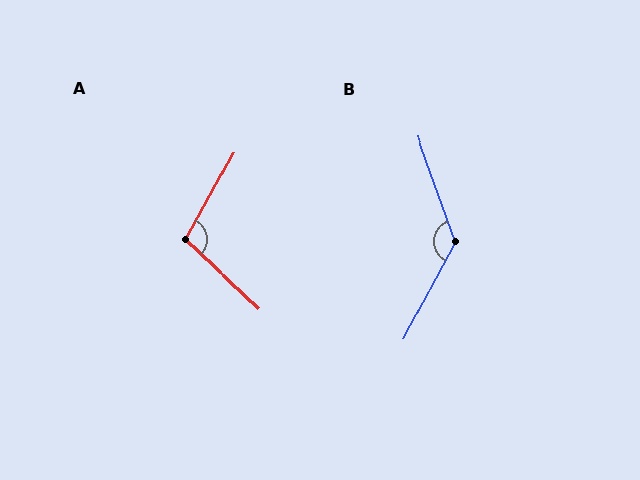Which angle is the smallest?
A, at approximately 104 degrees.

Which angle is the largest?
B, at approximately 133 degrees.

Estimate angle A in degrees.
Approximately 104 degrees.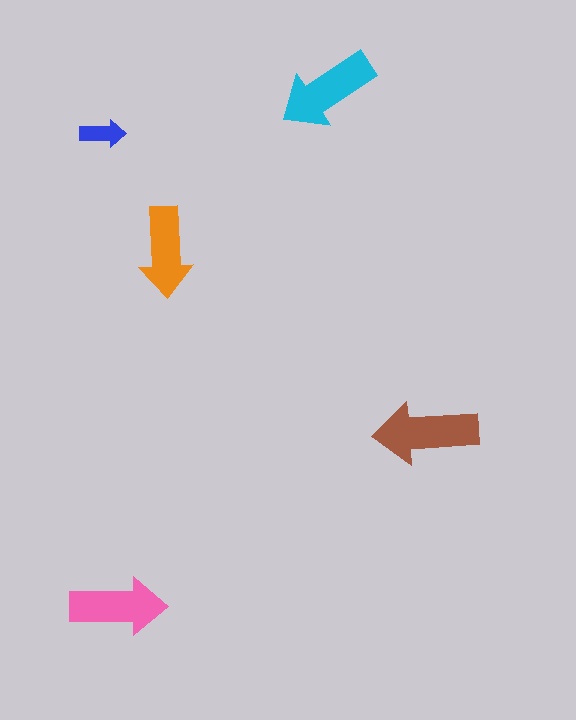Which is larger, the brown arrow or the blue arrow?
The brown one.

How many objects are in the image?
There are 5 objects in the image.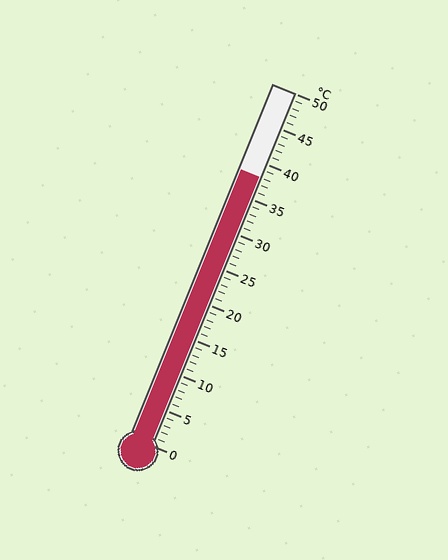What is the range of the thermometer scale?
The thermometer scale ranges from 0°C to 50°C.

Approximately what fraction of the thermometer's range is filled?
The thermometer is filled to approximately 75% of its range.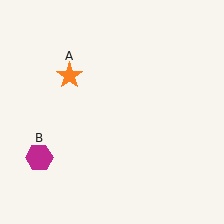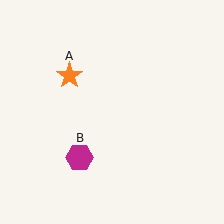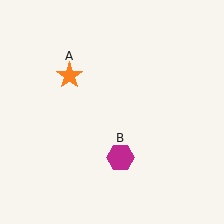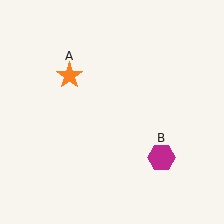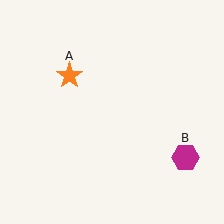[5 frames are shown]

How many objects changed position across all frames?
1 object changed position: magenta hexagon (object B).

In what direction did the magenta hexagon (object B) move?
The magenta hexagon (object B) moved right.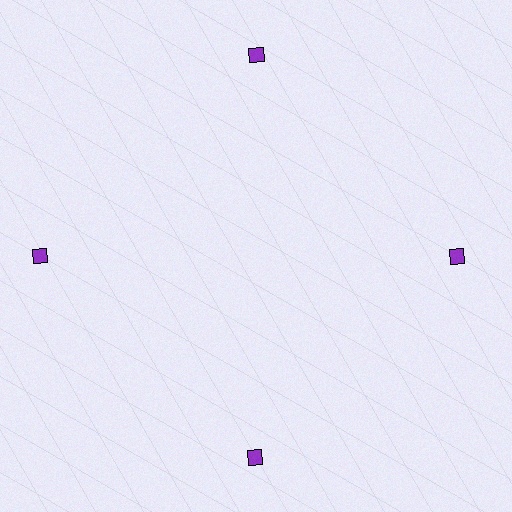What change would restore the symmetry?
The symmetry would be restored by moving it inward, back onto the ring so that all 4 diamonds sit at equal angles and equal distance from the center.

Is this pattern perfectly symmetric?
No. The 4 purple diamonds are arranged in a ring, but one element near the 9 o'clock position is pushed outward from the center, breaking the 4-fold rotational symmetry.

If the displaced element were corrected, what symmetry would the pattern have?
It would have 4-fold rotational symmetry — the pattern would map onto itself every 90 degrees.